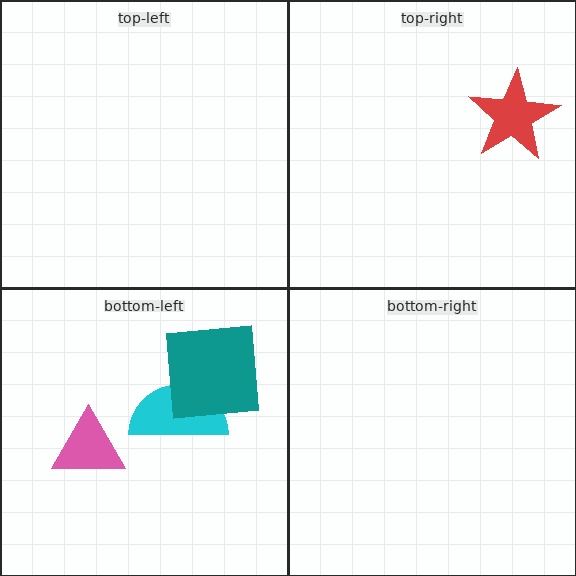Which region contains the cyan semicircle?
The bottom-left region.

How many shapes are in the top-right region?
1.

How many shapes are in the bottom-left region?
3.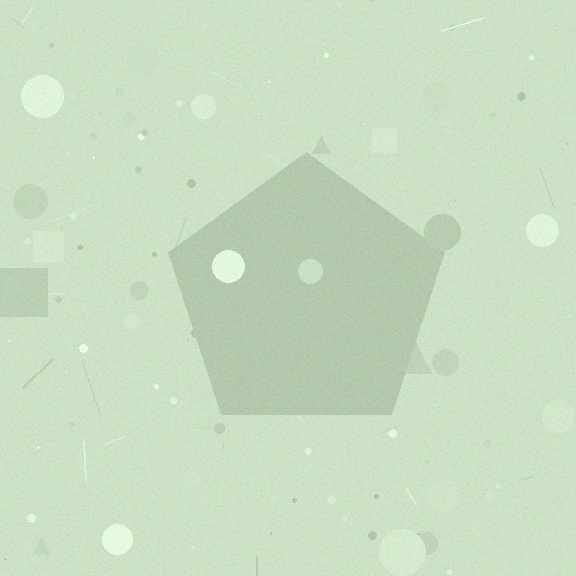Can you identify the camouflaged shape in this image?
The camouflaged shape is a pentagon.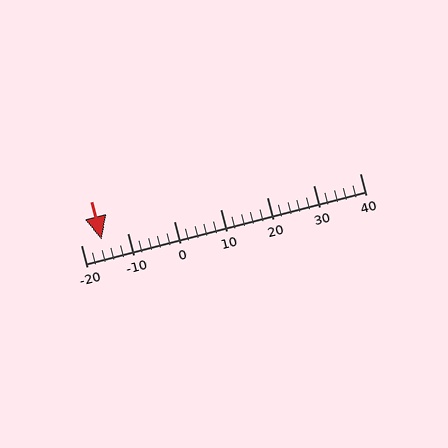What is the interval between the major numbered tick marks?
The major tick marks are spaced 10 units apart.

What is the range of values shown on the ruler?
The ruler shows values from -20 to 40.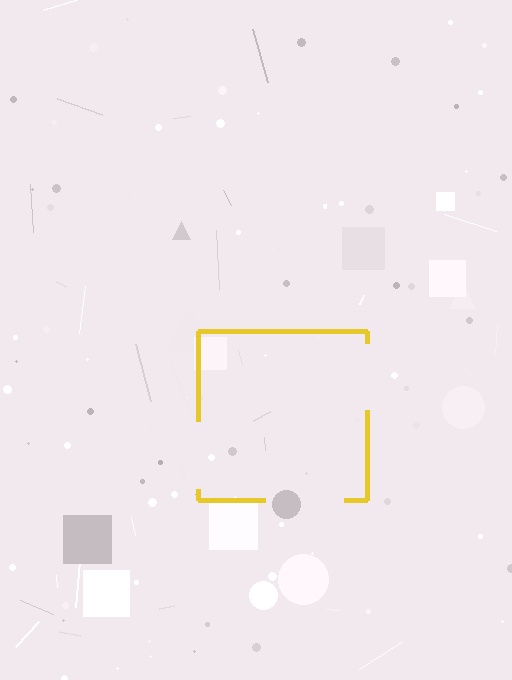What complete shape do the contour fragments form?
The contour fragments form a square.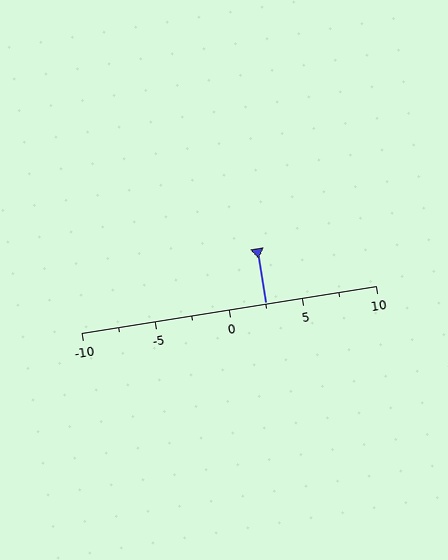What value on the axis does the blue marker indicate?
The marker indicates approximately 2.5.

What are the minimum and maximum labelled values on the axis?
The axis runs from -10 to 10.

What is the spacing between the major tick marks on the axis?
The major ticks are spaced 5 apart.